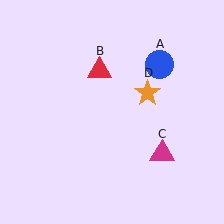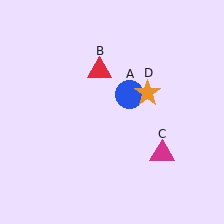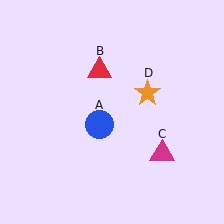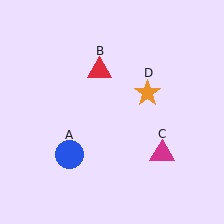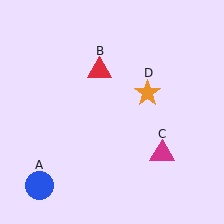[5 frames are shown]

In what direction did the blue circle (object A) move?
The blue circle (object A) moved down and to the left.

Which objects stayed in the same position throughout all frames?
Red triangle (object B) and magenta triangle (object C) and orange star (object D) remained stationary.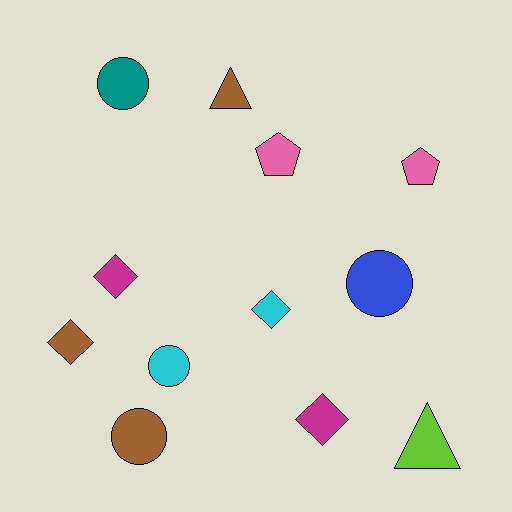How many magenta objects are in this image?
There are 2 magenta objects.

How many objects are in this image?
There are 12 objects.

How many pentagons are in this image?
There are 2 pentagons.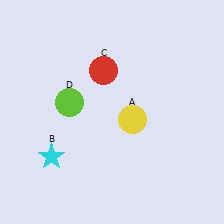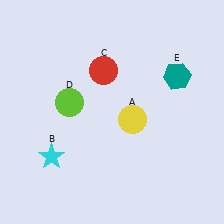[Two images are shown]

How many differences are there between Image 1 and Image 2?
There is 1 difference between the two images.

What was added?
A teal hexagon (E) was added in Image 2.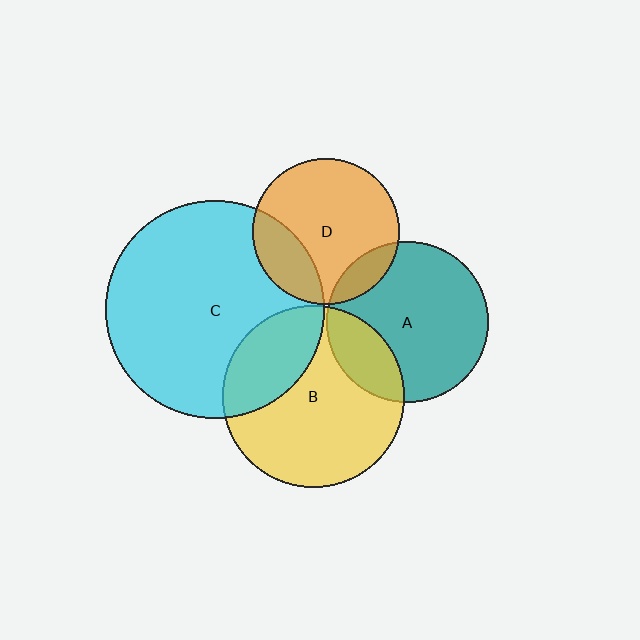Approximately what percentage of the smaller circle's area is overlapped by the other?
Approximately 10%.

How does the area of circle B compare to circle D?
Approximately 1.5 times.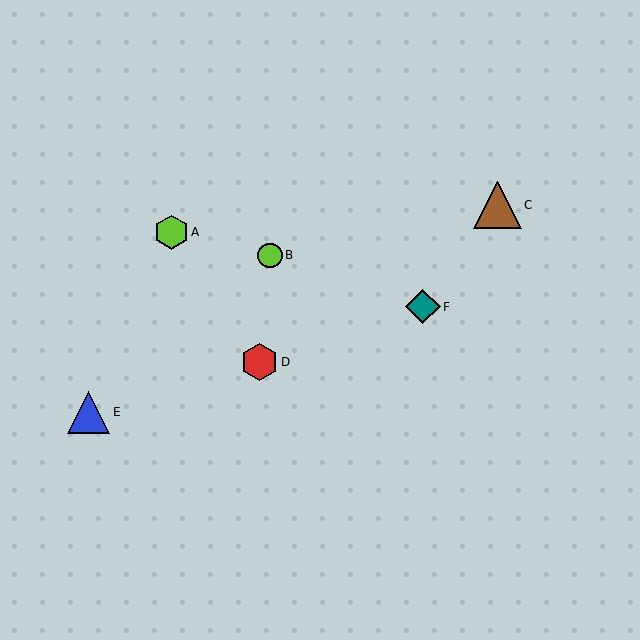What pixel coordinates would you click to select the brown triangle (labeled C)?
Click at (497, 205) to select the brown triangle C.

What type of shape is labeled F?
Shape F is a teal diamond.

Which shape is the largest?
The brown triangle (labeled C) is the largest.